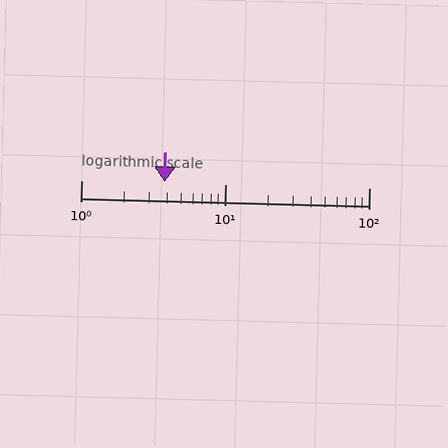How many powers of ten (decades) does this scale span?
The scale spans 2 decades, from 1 to 100.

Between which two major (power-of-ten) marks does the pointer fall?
The pointer is between 1 and 10.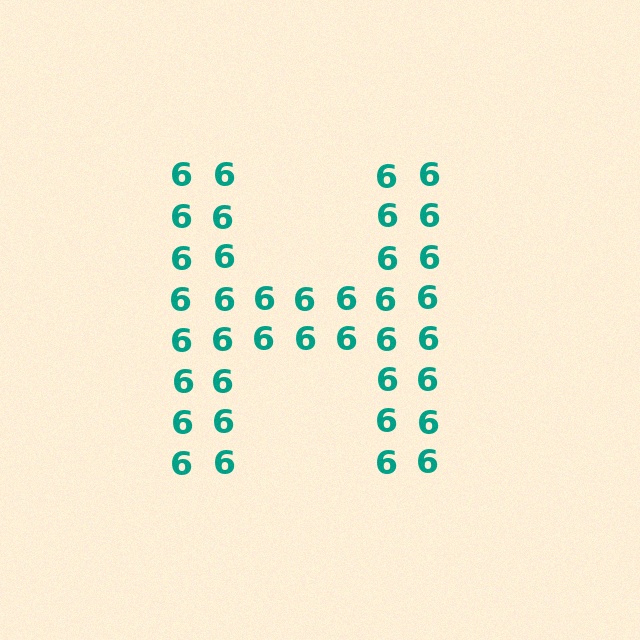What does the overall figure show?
The overall figure shows the letter H.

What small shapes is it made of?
It is made of small digit 6's.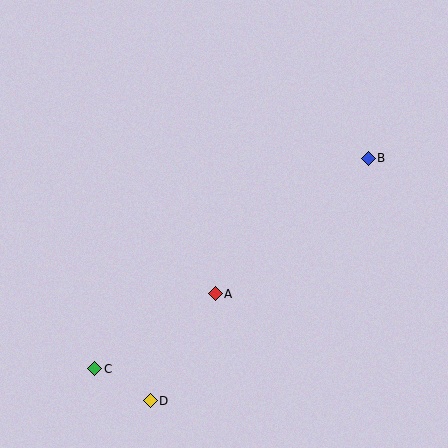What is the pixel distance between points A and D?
The distance between A and D is 125 pixels.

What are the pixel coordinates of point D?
Point D is at (150, 401).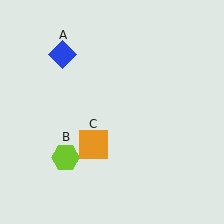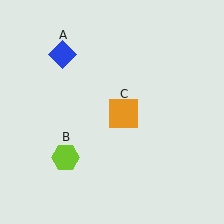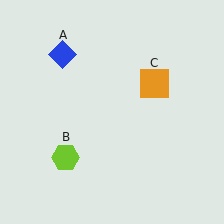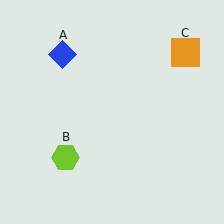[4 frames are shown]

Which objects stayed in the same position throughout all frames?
Blue diamond (object A) and lime hexagon (object B) remained stationary.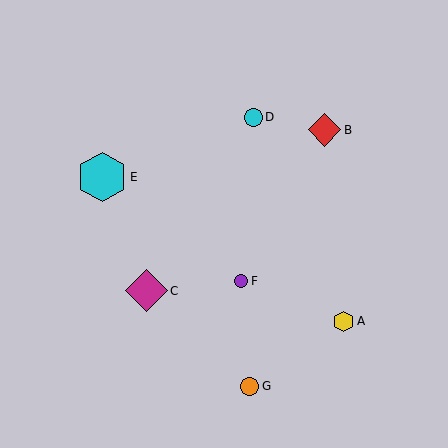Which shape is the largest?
The cyan hexagon (labeled E) is the largest.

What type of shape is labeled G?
Shape G is an orange circle.